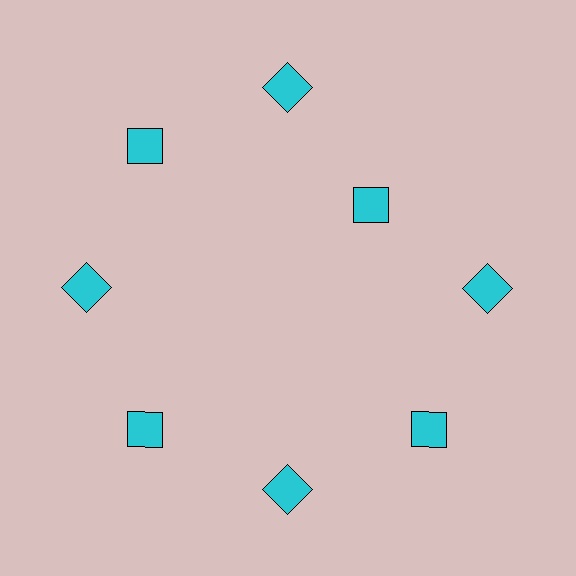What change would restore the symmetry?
The symmetry would be restored by moving it outward, back onto the ring so that all 8 diamonds sit at equal angles and equal distance from the center.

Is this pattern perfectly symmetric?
No. The 8 cyan diamonds are arranged in a ring, but one element near the 2 o'clock position is pulled inward toward the center, breaking the 8-fold rotational symmetry.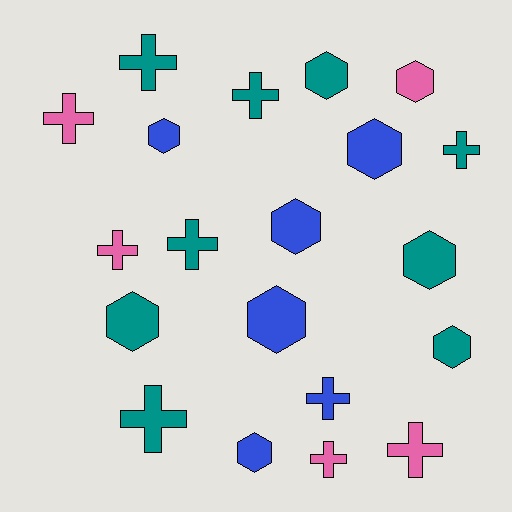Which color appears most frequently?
Teal, with 9 objects.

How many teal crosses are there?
There are 5 teal crosses.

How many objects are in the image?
There are 20 objects.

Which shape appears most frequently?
Cross, with 10 objects.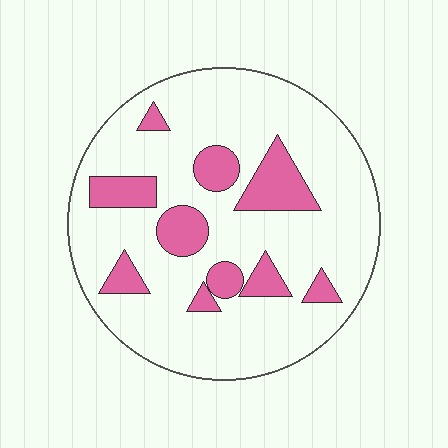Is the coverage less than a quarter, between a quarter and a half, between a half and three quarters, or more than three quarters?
Less than a quarter.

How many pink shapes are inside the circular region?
10.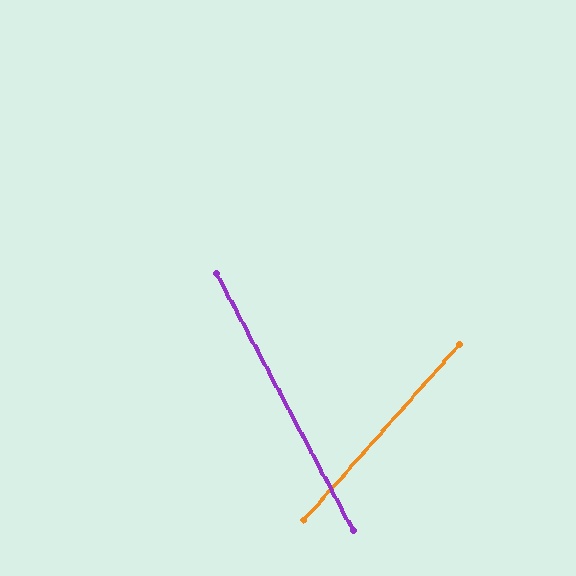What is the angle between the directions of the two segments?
Approximately 70 degrees.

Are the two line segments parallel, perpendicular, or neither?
Neither parallel nor perpendicular — they differ by about 70°.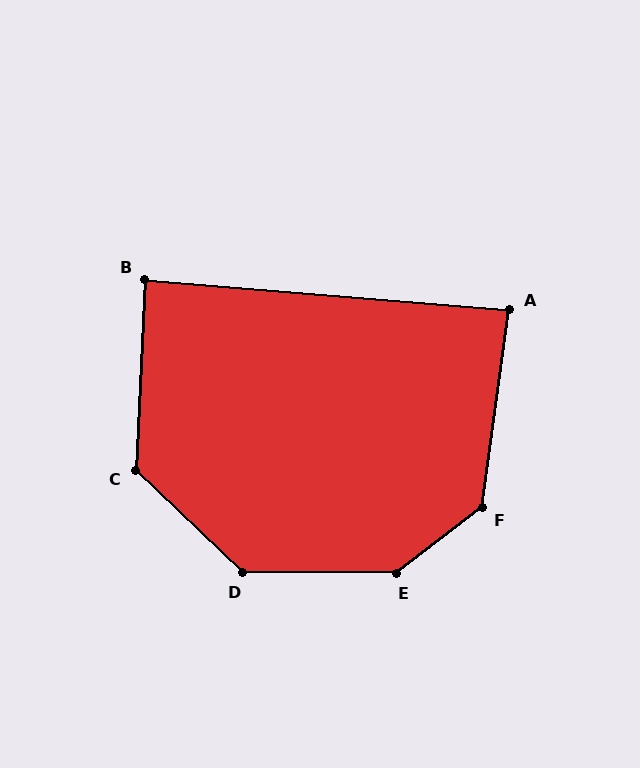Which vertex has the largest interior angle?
E, at approximately 142 degrees.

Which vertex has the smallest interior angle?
A, at approximately 87 degrees.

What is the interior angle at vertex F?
Approximately 135 degrees (obtuse).